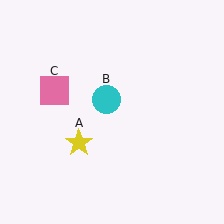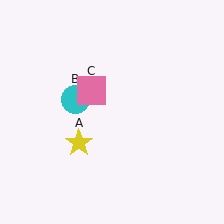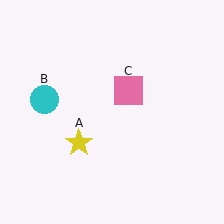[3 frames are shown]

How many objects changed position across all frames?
2 objects changed position: cyan circle (object B), pink square (object C).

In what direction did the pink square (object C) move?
The pink square (object C) moved right.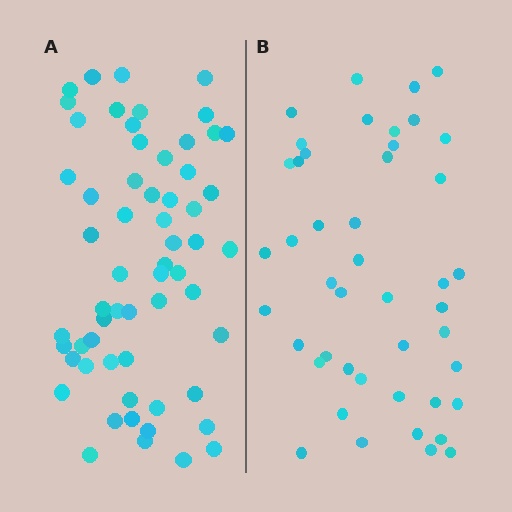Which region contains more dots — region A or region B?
Region A (the left region) has more dots.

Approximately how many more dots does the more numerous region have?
Region A has approximately 15 more dots than region B.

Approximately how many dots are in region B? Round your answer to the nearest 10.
About 40 dots. (The exact count is 45, which rounds to 40.)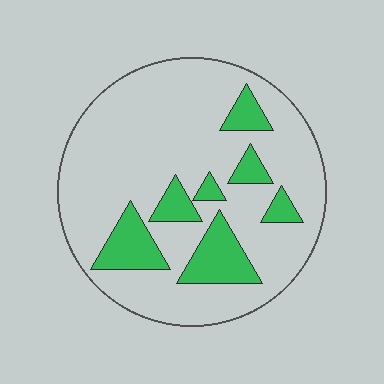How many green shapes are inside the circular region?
7.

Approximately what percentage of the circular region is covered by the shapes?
Approximately 20%.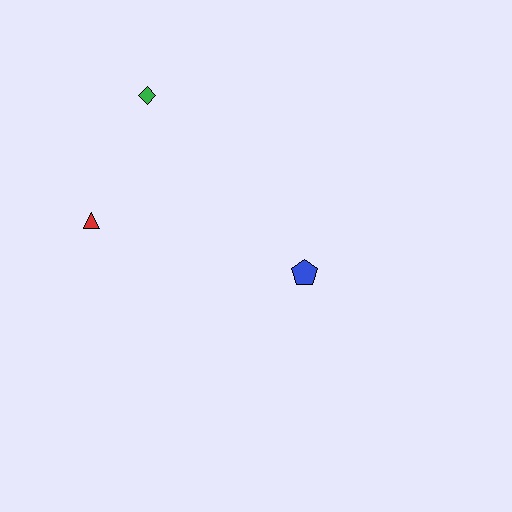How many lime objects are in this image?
There are no lime objects.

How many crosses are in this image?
There are no crosses.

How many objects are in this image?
There are 3 objects.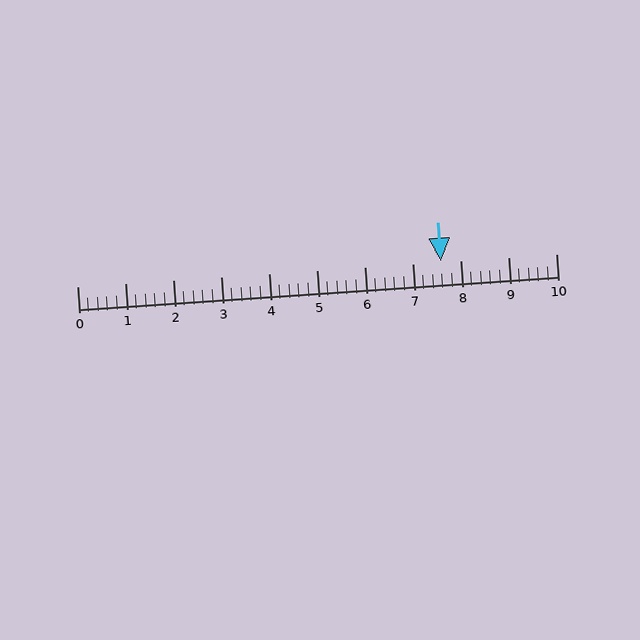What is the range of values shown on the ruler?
The ruler shows values from 0 to 10.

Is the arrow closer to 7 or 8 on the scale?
The arrow is closer to 8.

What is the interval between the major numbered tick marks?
The major tick marks are spaced 1 units apart.